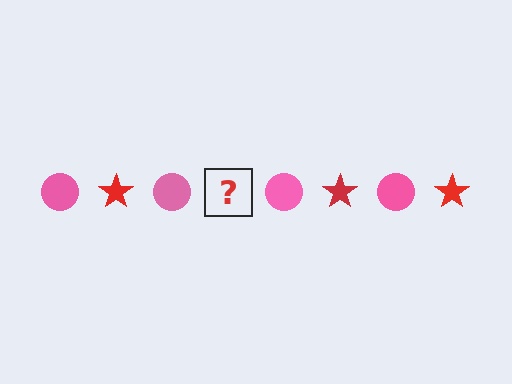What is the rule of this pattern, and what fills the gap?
The rule is that the pattern alternates between pink circle and red star. The gap should be filled with a red star.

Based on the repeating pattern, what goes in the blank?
The blank should be a red star.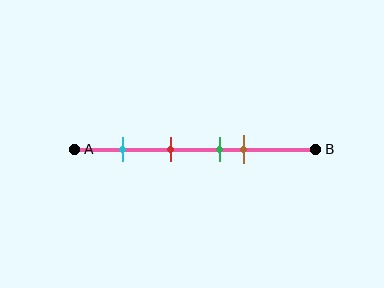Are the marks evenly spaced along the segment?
No, the marks are not evenly spaced.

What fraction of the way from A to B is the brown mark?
The brown mark is approximately 70% (0.7) of the way from A to B.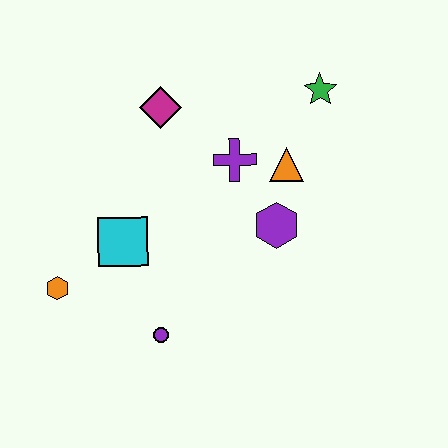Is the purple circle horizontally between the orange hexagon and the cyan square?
No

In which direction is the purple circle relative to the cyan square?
The purple circle is below the cyan square.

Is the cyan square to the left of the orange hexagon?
No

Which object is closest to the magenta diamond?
The purple cross is closest to the magenta diamond.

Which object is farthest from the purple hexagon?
The orange hexagon is farthest from the purple hexagon.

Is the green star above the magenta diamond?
Yes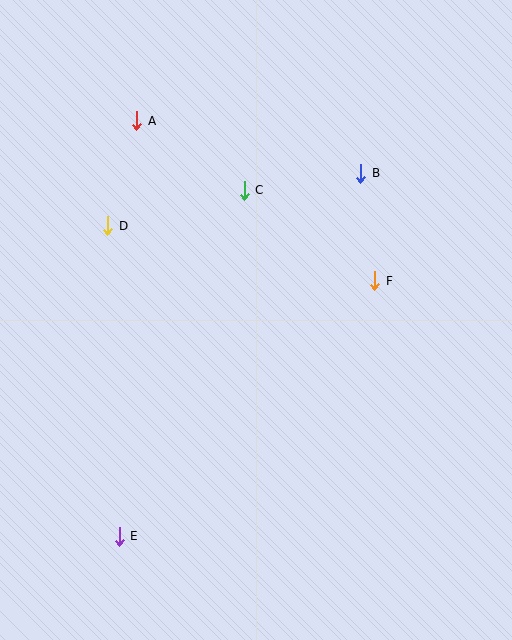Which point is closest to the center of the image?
Point F at (375, 281) is closest to the center.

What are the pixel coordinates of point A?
Point A is at (137, 121).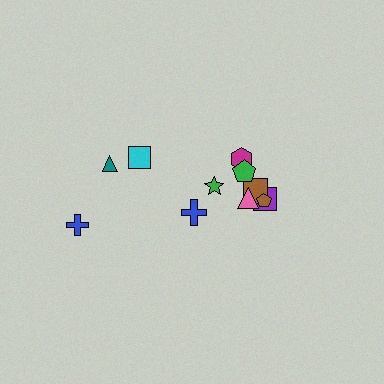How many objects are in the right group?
There are 8 objects.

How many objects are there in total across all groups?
There are 11 objects.